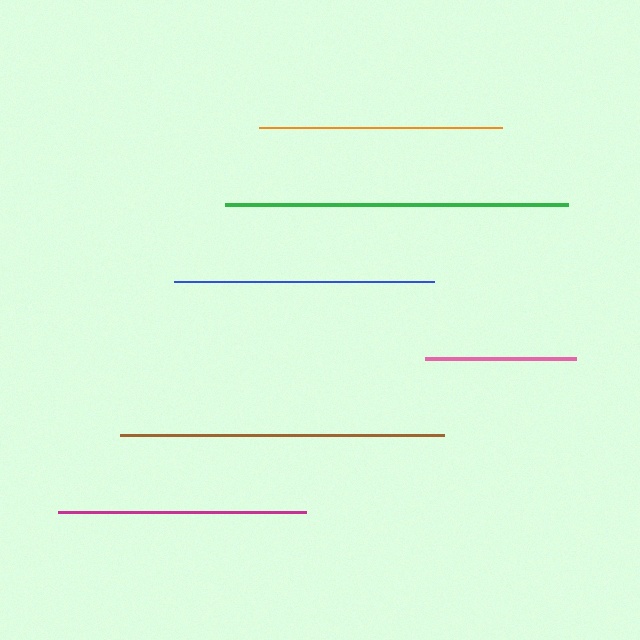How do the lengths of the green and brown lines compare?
The green and brown lines are approximately the same length.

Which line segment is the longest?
The green line is the longest at approximately 343 pixels.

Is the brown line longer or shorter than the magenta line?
The brown line is longer than the magenta line.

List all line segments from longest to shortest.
From longest to shortest: green, brown, blue, magenta, orange, pink.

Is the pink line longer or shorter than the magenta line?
The magenta line is longer than the pink line.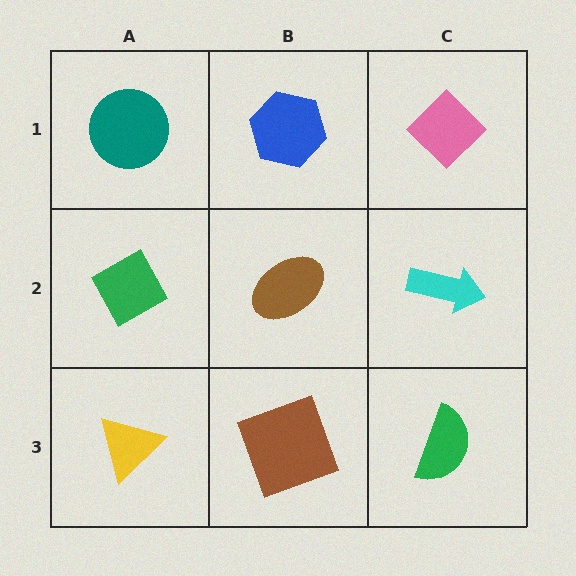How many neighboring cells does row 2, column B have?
4.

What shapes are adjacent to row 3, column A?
A green diamond (row 2, column A), a brown square (row 3, column B).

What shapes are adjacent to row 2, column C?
A pink diamond (row 1, column C), a green semicircle (row 3, column C), a brown ellipse (row 2, column B).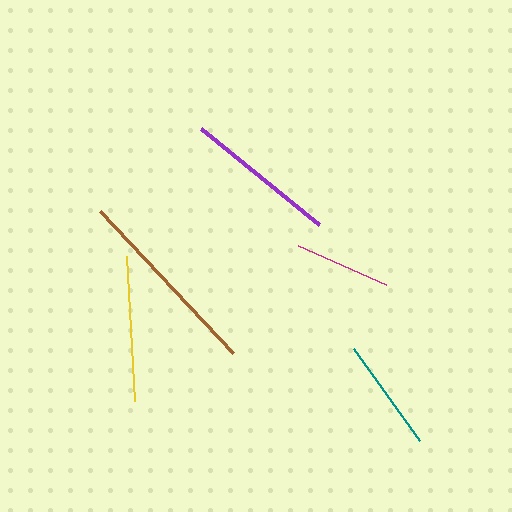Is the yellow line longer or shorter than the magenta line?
The yellow line is longer than the magenta line.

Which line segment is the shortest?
The magenta line is the shortest at approximately 96 pixels.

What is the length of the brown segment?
The brown segment is approximately 195 pixels long.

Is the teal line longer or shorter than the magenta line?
The teal line is longer than the magenta line.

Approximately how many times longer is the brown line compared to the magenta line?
The brown line is approximately 2.0 times the length of the magenta line.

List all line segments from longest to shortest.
From longest to shortest: brown, purple, yellow, teal, magenta.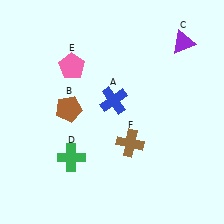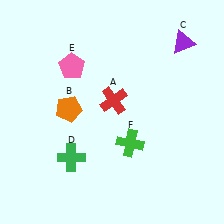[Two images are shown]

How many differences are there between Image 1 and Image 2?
There are 3 differences between the two images.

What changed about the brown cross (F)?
In Image 1, F is brown. In Image 2, it changed to green.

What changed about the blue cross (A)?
In Image 1, A is blue. In Image 2, it changed to red.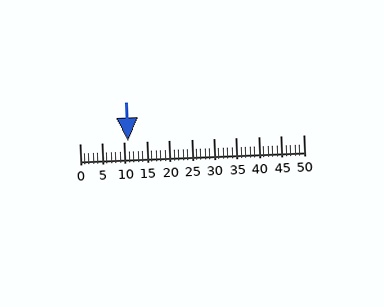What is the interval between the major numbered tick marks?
The major tick marks are spaced 5 units apart.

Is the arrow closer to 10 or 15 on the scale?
The arrow is closer to 10.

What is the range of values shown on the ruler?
The ruler shows values from 0 to 50.